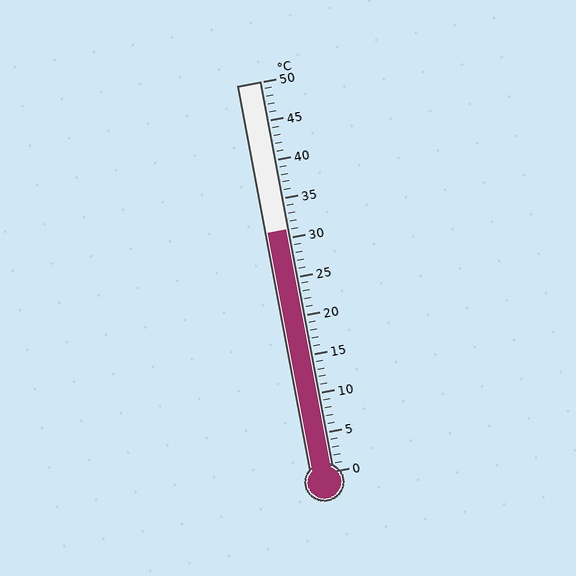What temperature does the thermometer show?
The thermometer shows approximately 31°C.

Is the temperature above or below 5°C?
The temperature is above 5°C.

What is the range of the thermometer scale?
The thermometer scale ranges from 0°C to 50°C.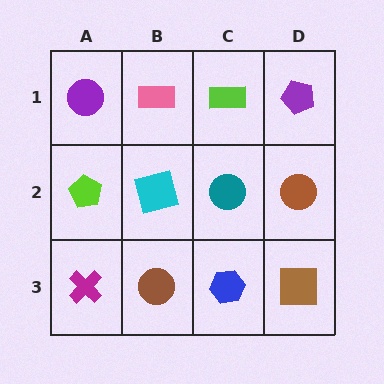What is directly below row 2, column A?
A magenta cross.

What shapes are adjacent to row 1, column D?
A brown circle (row 2, column D), a lime rectangle (row 1, column C).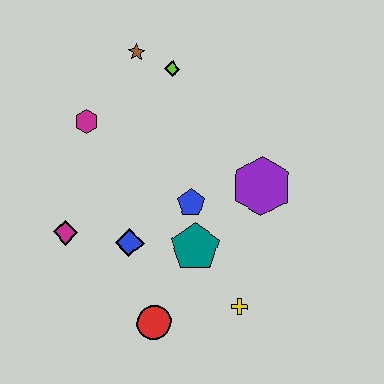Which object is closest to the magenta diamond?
The blue diamond is closest to the magenta diamond.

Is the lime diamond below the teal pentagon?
No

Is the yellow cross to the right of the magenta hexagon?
Yes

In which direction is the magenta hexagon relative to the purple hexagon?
The magenta hexagon is to the left of the purple hexagon.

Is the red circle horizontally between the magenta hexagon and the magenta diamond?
No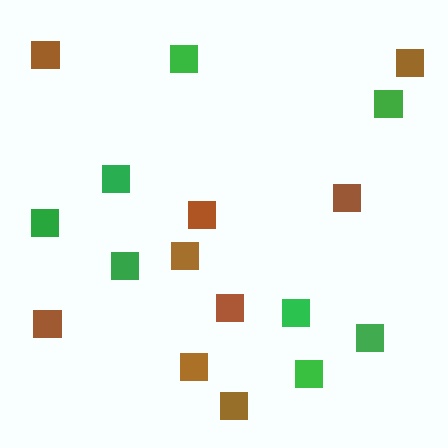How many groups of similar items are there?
There are 2 groups: one group of green squares (8) and one group of brown squares (9).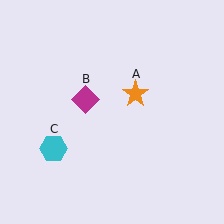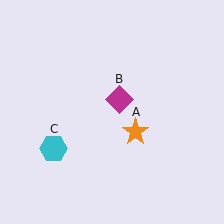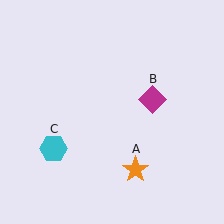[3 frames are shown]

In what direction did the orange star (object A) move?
The orange star (object A) moved down.